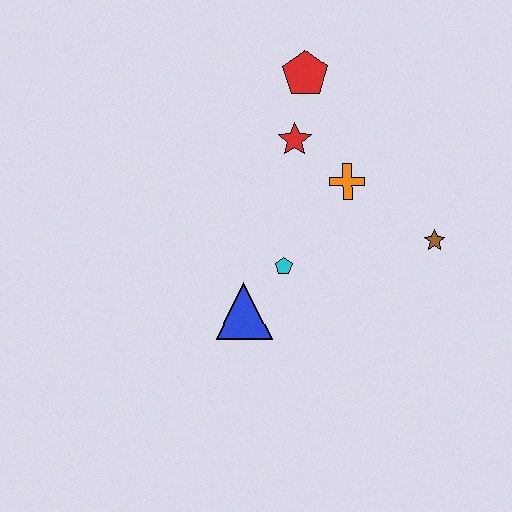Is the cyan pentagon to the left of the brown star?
Yes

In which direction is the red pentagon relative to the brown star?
The red pentagon is above the brown star.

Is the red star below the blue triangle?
No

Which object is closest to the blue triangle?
The cyan pentagon is closest to the blue triangle.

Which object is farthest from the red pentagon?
The blue triangle is farthest from the red pentagon.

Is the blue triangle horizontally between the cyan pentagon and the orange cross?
No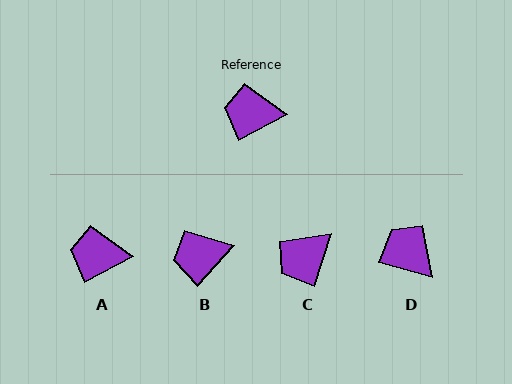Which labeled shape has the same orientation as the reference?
A.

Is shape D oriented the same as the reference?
No, it is off by about 43 degrees.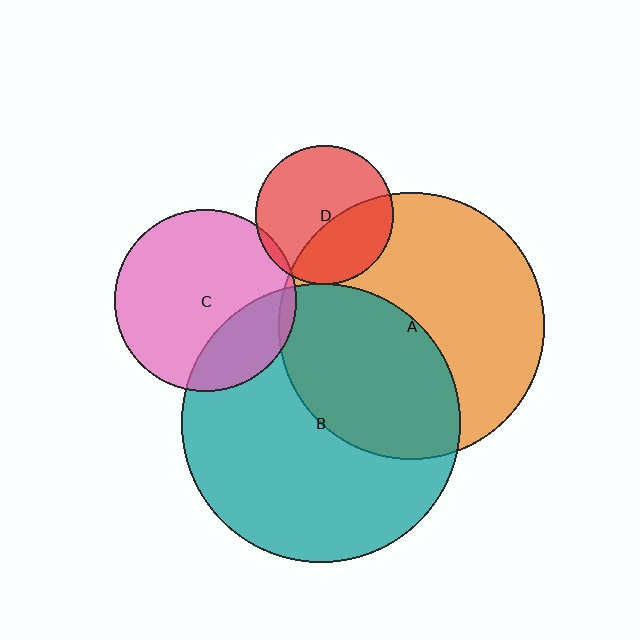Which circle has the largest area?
Circle B (teal).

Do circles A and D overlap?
Yes.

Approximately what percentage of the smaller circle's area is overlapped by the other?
Approximately 40%.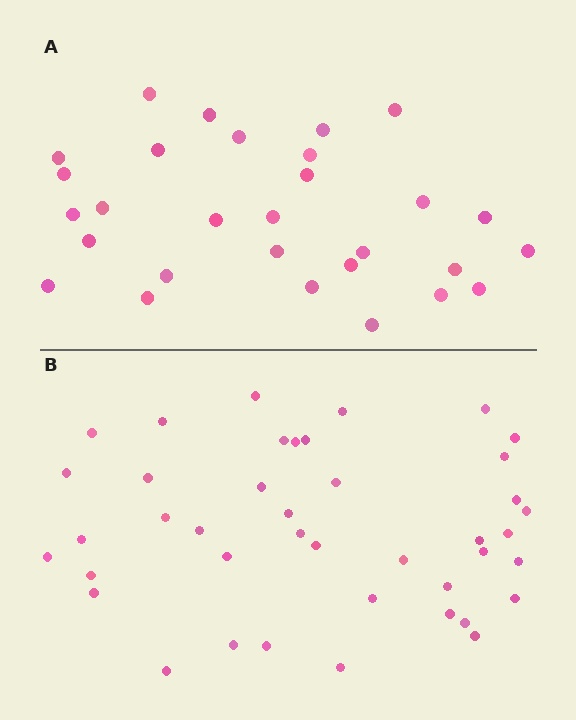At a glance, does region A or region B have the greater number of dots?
Region B (the bottom region) has more dots.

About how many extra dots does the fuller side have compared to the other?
Region B has roughly 12 or so more dots than region A.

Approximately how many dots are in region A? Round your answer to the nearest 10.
About 30 dots. (The exact count is 29, which rounds to 30.)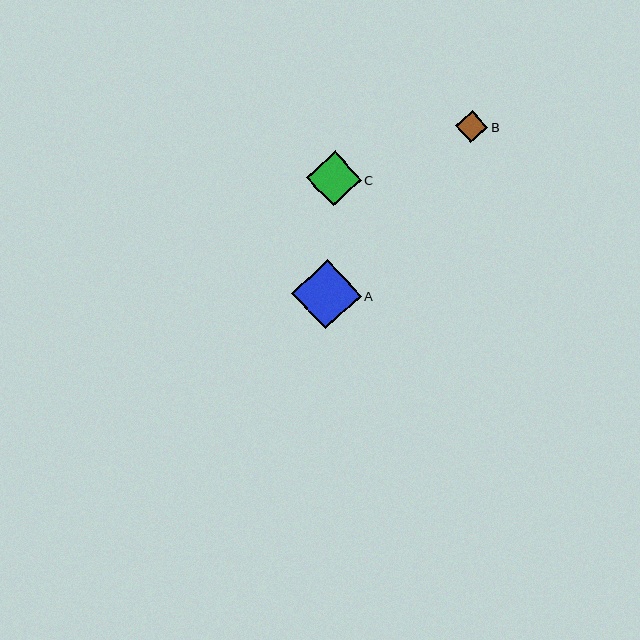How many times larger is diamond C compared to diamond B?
Diamond C is approximately 1.7 times the size of diamond B.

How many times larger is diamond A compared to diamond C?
Diamond A is approximately 1.3 times the size of diamond C.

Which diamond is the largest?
Diamond A is the largest with a size of approximately 70 pixels.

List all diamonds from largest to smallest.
From largest to smallest: A, C, B.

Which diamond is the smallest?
Diamond B is the smallest with a size of approximately 32 pixels.